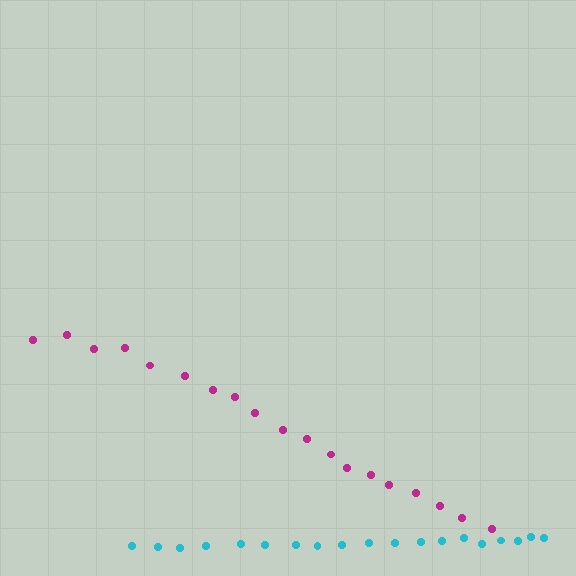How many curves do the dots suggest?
There are 2 distinct paths.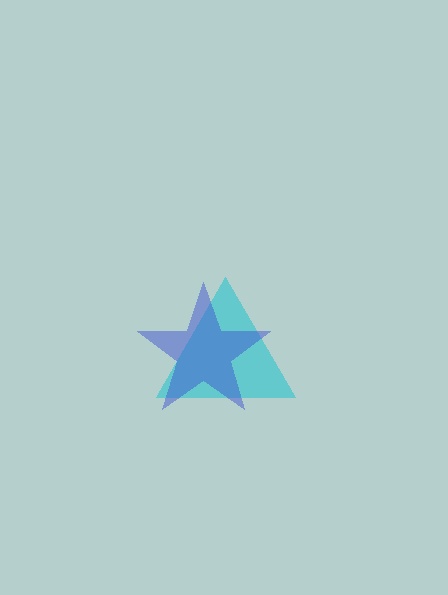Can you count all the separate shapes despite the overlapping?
Yes, there are 2 separate shapes.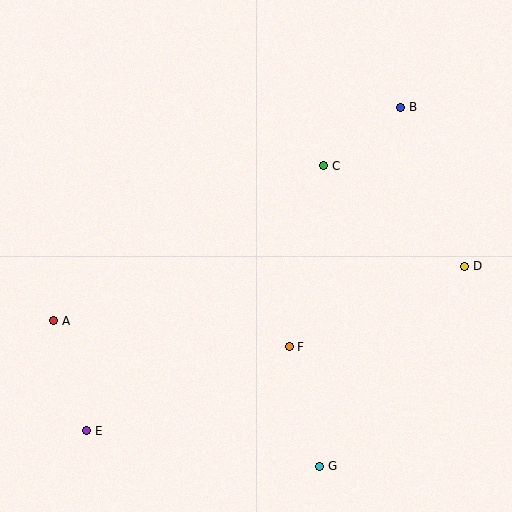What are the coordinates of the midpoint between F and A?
The midpoint between F and A is at (172, 334).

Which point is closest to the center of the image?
Point F at (289, 347) is closest to the center.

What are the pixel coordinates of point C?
Point C is at (324, 166).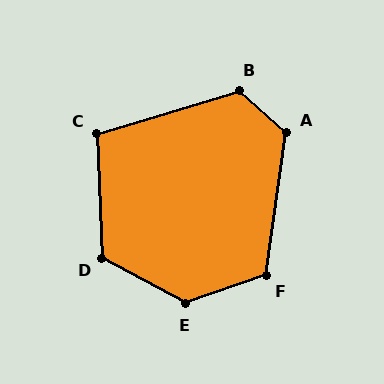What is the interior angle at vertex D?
Approximately 121 degrees (obtuse).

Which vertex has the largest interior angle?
E, at approximately 132 degrees.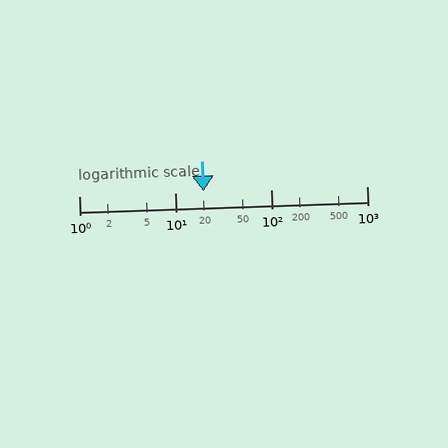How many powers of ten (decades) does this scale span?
The scale spans 3 decades, from 1 to 1000.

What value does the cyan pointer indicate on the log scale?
The pointer indicates approximately 20.